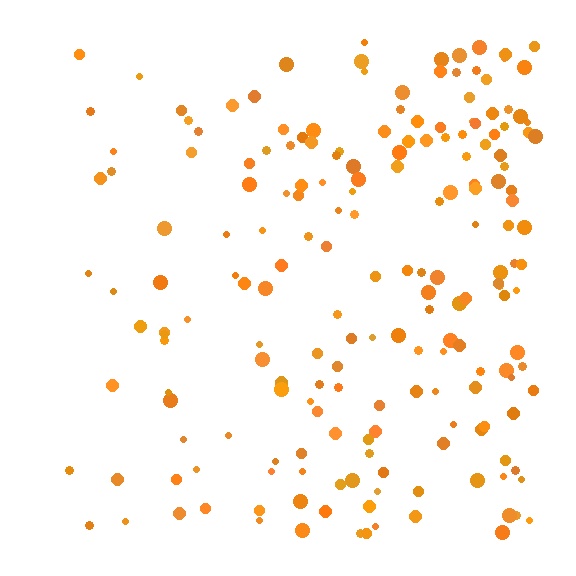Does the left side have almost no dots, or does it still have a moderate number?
Still a moderate number, just noticeably fewer than the right.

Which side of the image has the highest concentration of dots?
The right.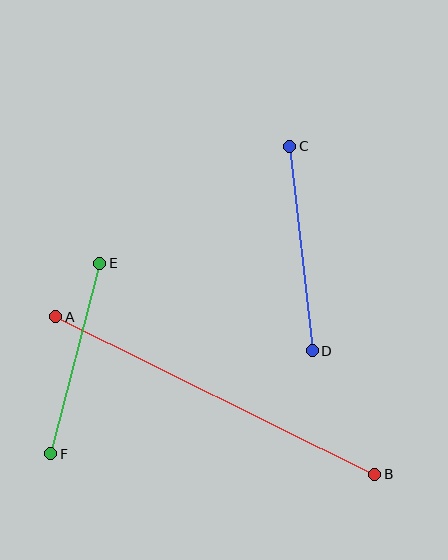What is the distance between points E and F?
The distance is approximately 196 pixels.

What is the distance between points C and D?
The distance is approximately 206 pixels.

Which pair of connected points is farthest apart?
Points A and B are farthest apart.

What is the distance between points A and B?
The distance is approximately 356 pixels.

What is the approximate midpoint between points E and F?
The midpoint is at approximately (75, 359) pixels.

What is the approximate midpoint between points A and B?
The midpoint is at approximately (215, 396) pixels.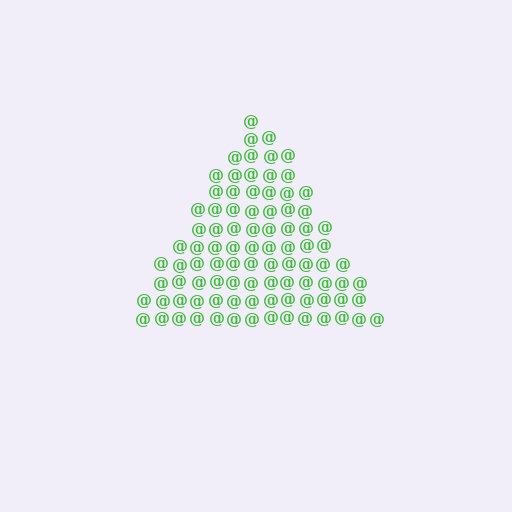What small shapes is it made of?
It is made of small at signs.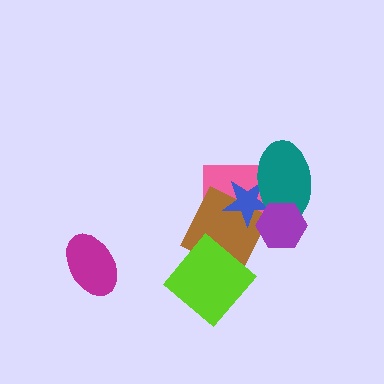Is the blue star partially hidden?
Yes, it is partially covered by another shape.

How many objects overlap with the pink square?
3 objects overlap with the pink square.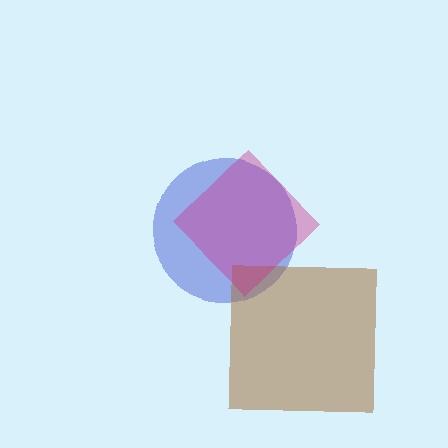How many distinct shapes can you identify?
There are 3 distinct shapes: a blue circle, a brown square, a magenta diamond.